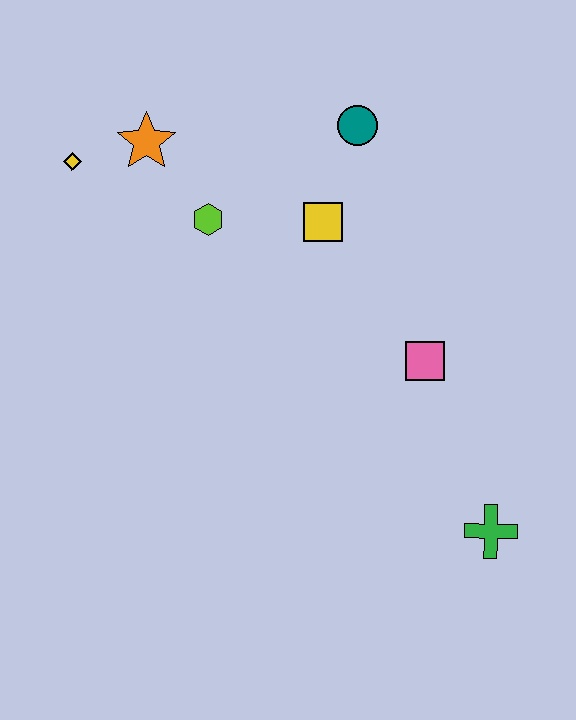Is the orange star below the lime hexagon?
No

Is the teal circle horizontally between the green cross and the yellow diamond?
Yes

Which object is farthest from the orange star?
The green cross is farthest from the orange star.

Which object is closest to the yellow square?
The teal circle is closest to the yellow square.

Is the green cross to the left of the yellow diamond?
No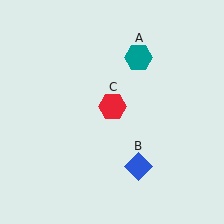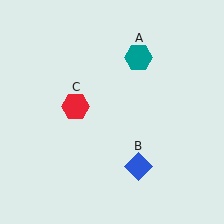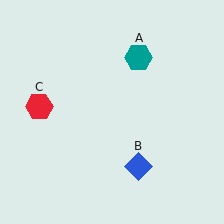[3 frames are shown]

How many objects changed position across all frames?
1 object changed position: red hexagon (object C).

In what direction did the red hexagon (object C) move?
The red hexagon (object C) moved left.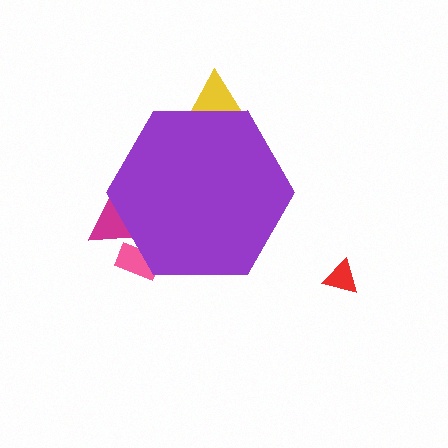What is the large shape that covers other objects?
A purple hexagon.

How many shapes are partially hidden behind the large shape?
3 shapes are partially hidden.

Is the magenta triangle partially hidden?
Yes, the magenta triangle is partially hidden behind the purple hexagon.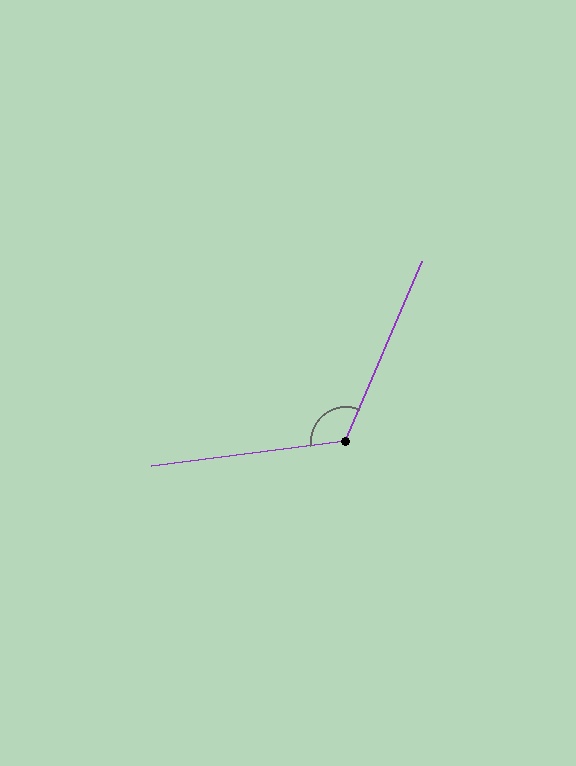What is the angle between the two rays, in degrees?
Approximately 120 degrees.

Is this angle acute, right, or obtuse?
It is obtuse.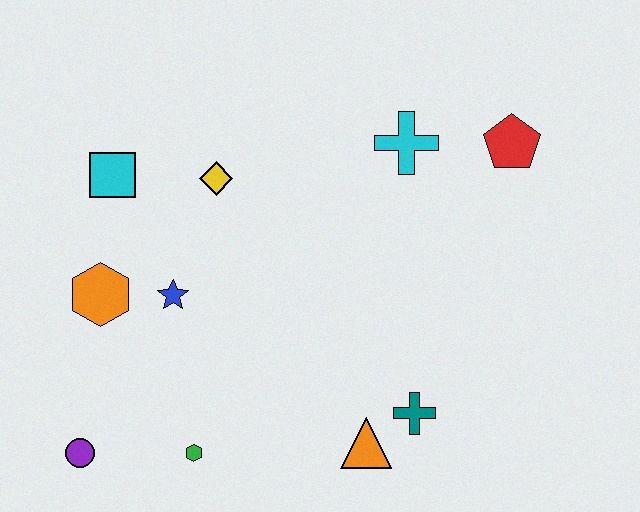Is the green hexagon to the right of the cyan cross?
No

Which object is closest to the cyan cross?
The red pentagon is closest to the cyan cross.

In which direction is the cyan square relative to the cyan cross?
The cyan square is to the left of the cyan cross.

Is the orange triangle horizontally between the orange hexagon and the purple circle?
No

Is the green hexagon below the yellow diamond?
Yes